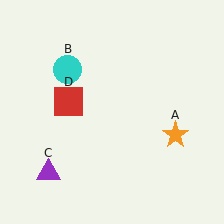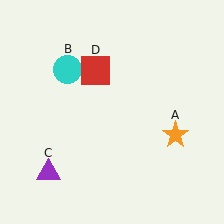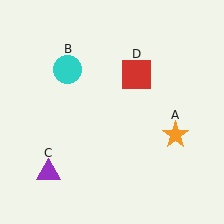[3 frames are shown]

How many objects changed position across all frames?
1 object changed position: red square (object D).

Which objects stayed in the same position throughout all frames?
Orange star (object A) and cyan circle (object B) and purple triangle (object C) remained stationary.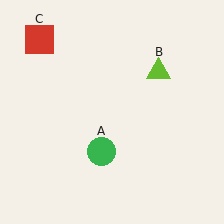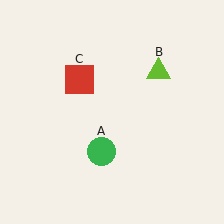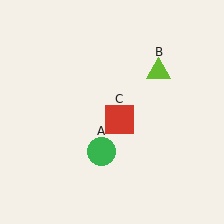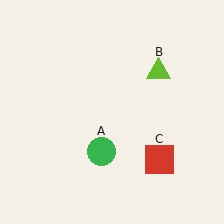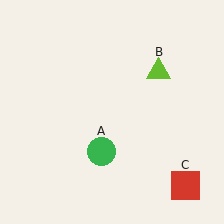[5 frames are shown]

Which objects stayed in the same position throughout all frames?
Green circle (object A) and lime triangle (object B) remained stationary.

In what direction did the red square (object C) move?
The red square (object C) moved down and to the right.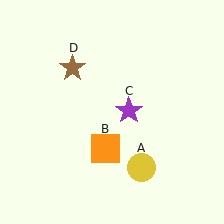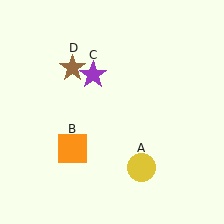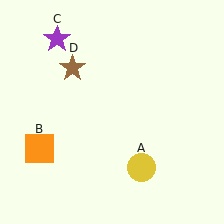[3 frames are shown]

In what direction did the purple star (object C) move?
The purple star (object C) moved up and to the left.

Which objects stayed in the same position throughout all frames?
Yellow circle (object A) and brown star (object D) remained stationary.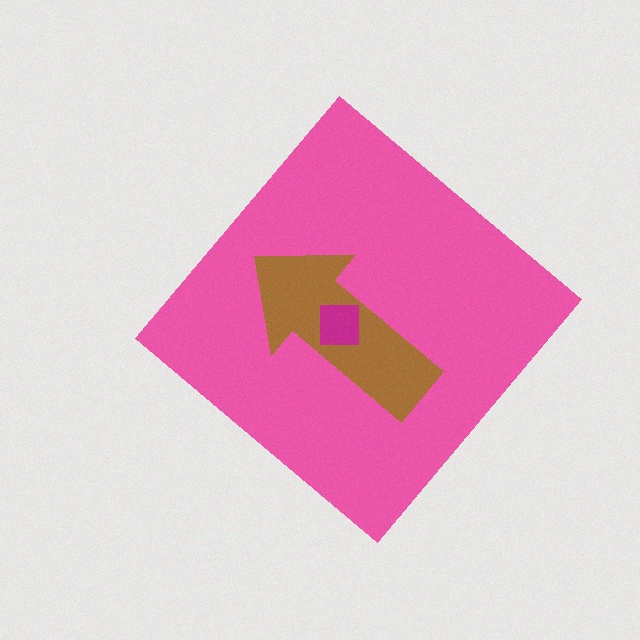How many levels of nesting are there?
3.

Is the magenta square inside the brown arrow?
Yes.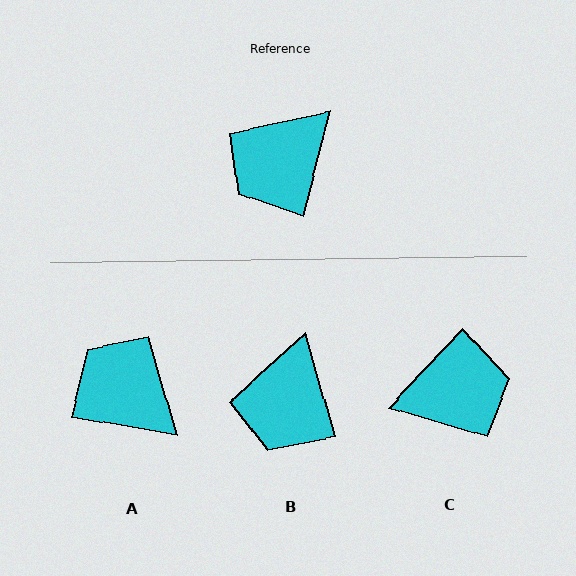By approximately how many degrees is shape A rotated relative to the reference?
Approximately 86 degrees clockwise.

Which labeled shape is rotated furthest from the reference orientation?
C, about 151 degrees away.